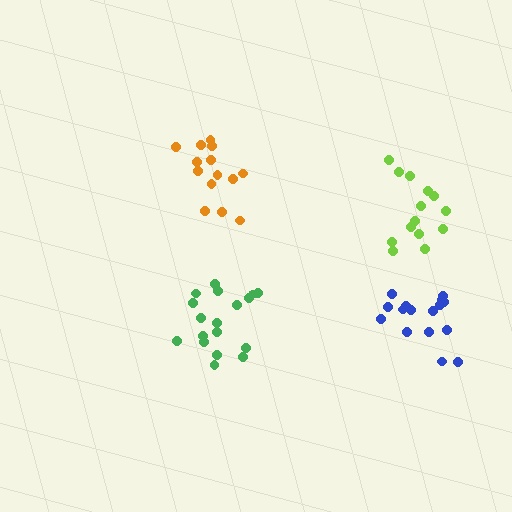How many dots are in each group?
Group 1: 16 dots, Group 2: 14 dots, Group 3: 18 dots, Group 4: 14 dots (62 total).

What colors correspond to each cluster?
The clusters are colored: blue, orange, green, lime.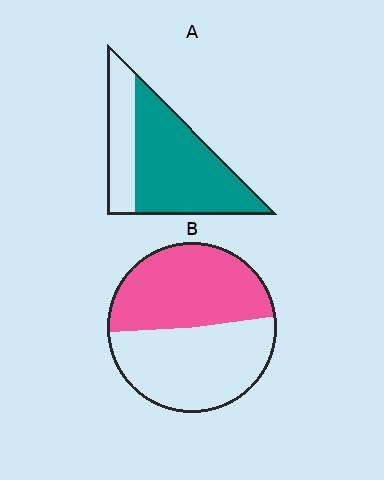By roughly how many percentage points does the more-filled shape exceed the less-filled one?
By roughly 20 percentage points (A over B).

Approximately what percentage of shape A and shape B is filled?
A is approximately 70% and B is approximately 50%.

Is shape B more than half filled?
Roughly half.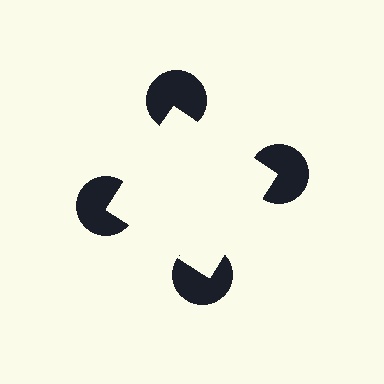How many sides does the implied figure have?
4 sides.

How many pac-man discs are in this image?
There are 4 — one at each vertex of the illusory square.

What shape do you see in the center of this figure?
An illusory square — its edges are inferred from the aligned wedge cuts in the pac-man discs, not physically drawn.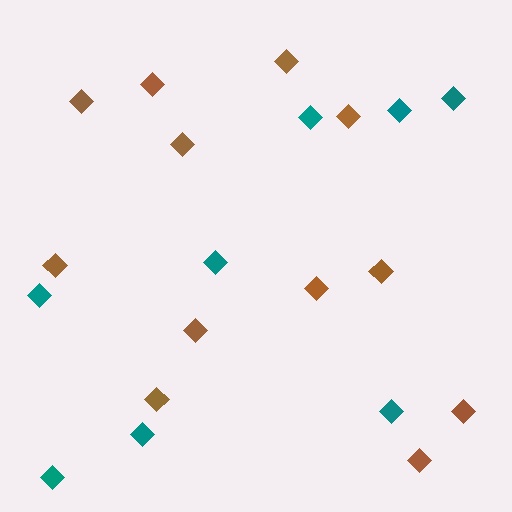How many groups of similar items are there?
There are 2 groups: one group of brown diamonds (12) and one group of teal diamonds (8).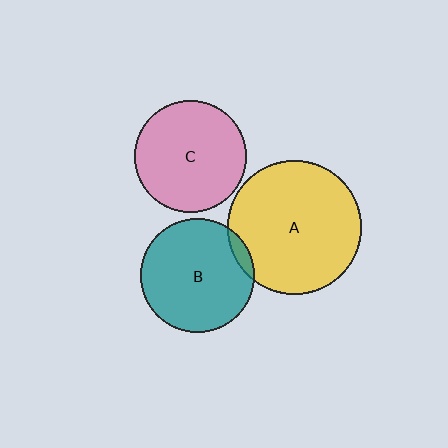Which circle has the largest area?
Circle A (yellow).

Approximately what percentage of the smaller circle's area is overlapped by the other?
Approximately 5%.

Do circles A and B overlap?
Yes.